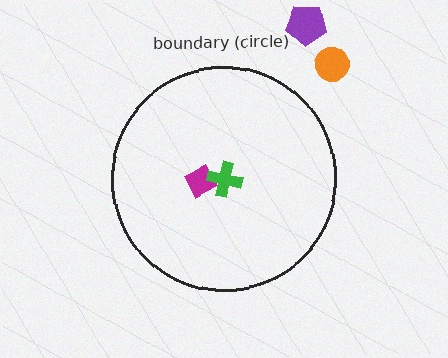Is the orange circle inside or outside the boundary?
Outside.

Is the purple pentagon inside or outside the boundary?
Outside.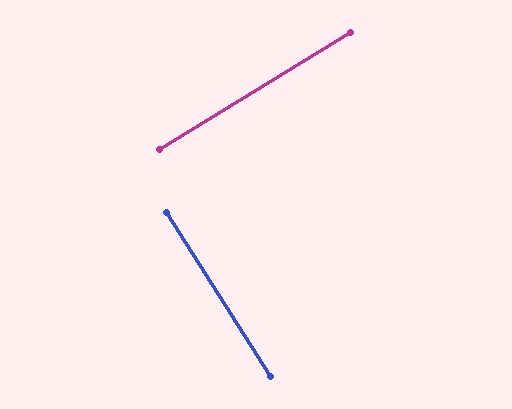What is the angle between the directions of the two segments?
Approximately 89 degrees.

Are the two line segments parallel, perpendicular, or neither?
Perpendicular — they meet at approximately 89°.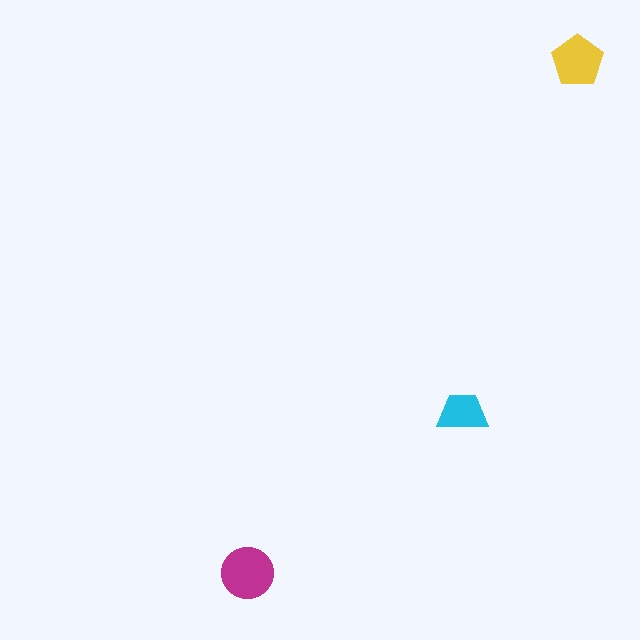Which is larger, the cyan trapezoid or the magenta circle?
The magenta circle.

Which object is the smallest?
The cyan trapezoid.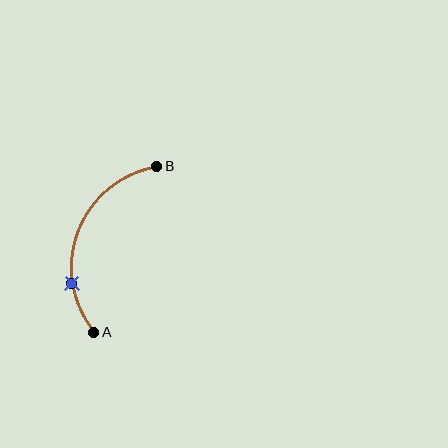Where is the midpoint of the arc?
The arc midpoint is the point on the curve farthest from the straight line joining A and B. It sits to the left of that line.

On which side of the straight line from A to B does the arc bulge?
The arc bulges to the left of the straight line connecting A and B.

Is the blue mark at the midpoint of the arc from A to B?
No. The blue mark lies on the arc but is closer to endpoint A. The arc midpoint would be at the point on the curve equidistant along the arc from both A and B.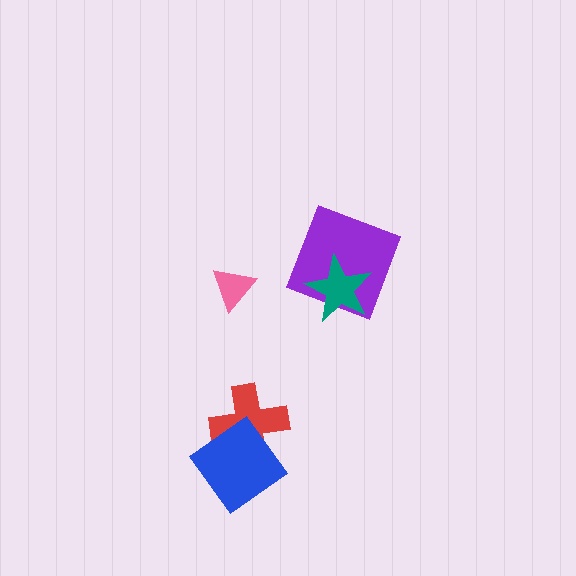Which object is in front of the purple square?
The teal star is in front of the purple square.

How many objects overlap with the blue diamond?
1 object overlaps with the blue diamond.